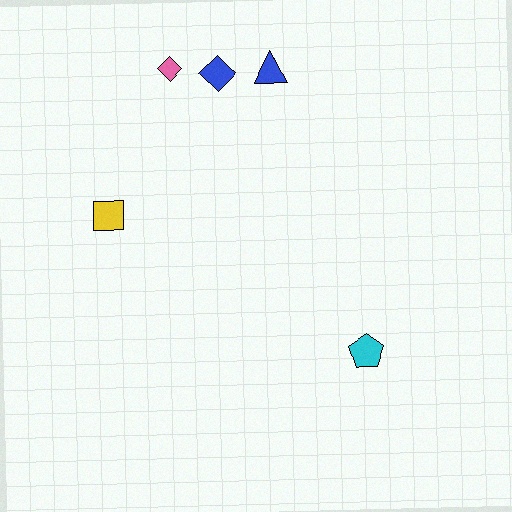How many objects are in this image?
There are 5 objects.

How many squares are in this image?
There is 1 square.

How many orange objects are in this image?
There are no orange objects.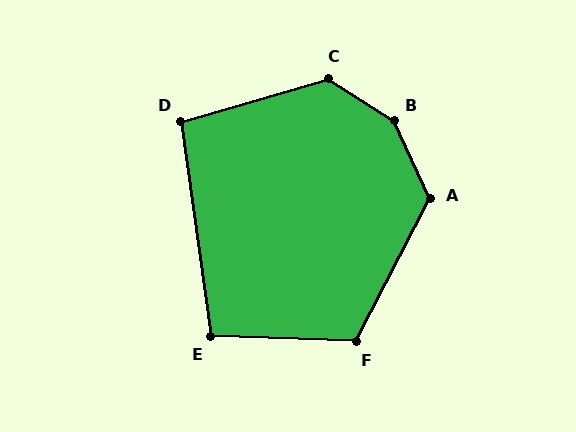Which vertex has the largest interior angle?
B, at approximately 147 degrees.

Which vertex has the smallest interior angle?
D, at approximately 98 degrees.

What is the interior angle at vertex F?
Approximately 115 degrees (obtuse).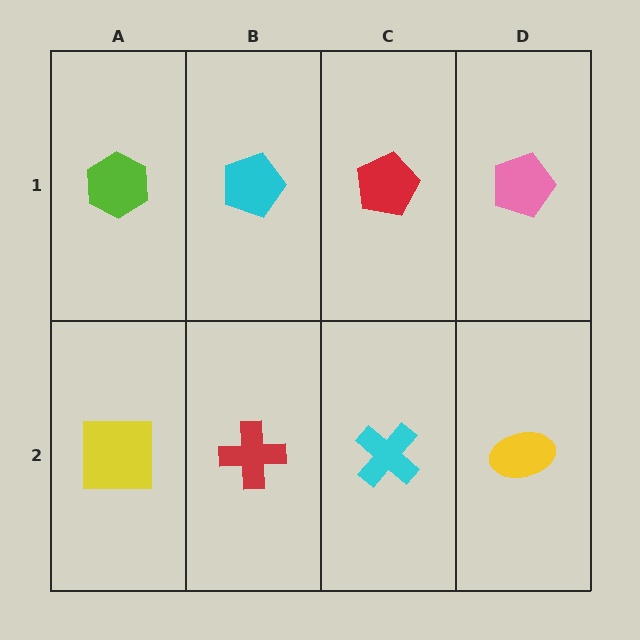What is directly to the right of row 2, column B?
A cyan cross.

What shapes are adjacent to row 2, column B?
A cyan pentagon (row 1, column B), a yellow square (row 2, column A), a cyan cross (row 2, column C).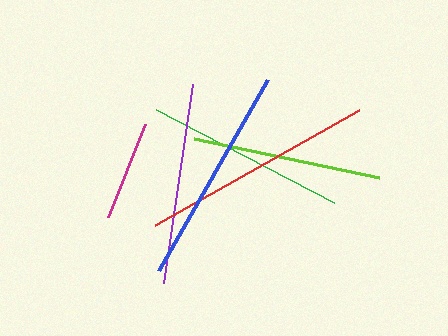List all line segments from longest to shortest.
From longest to shortest: red, blue, purple, green, lime, magenta.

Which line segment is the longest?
The red line is the longest at approximately 234 pixels.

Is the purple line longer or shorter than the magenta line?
The purple line is longer than the magenta line.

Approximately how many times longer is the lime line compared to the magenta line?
The lime line is approximately 1.9 times the length of the magenta line.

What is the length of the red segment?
The red segment is approximately 234 pixels long.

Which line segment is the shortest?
The magenta line is the shortest at approximately 100 pixels.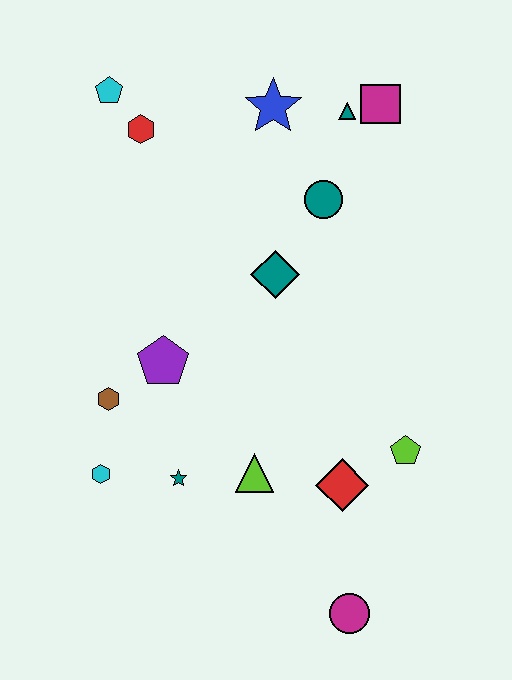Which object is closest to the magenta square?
The teal triangle is closest to the magenta square.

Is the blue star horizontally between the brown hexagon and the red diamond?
Yes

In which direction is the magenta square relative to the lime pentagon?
The magenta square is above the lime pentagon.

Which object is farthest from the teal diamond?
The magenta circle is farthest from the teal diamond.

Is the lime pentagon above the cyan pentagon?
No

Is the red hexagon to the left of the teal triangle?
Yes